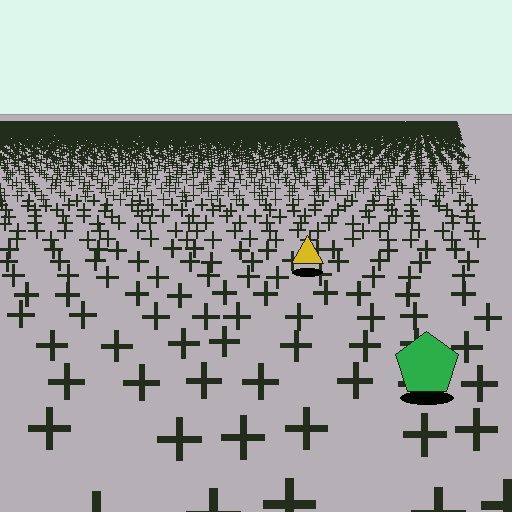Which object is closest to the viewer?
The green pentagon is closest. The texture marks near it are larger and more spread out.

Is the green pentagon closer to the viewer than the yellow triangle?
Yes. The green pentagon is closer — you can tell from the texture gradient: the ground texture is coarser near it.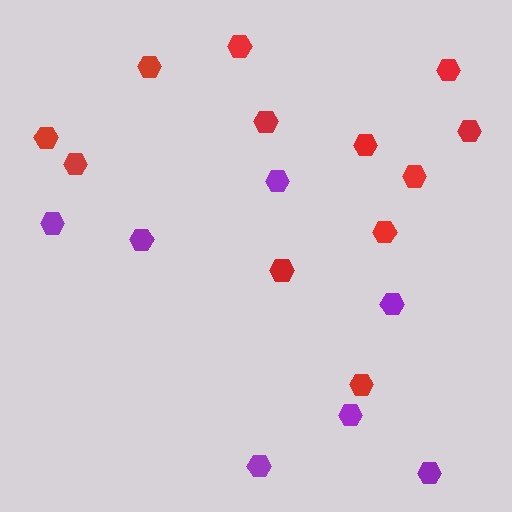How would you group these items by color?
There are 2 groups: one group of red hexagons (12) and one group of purple hexagons (7).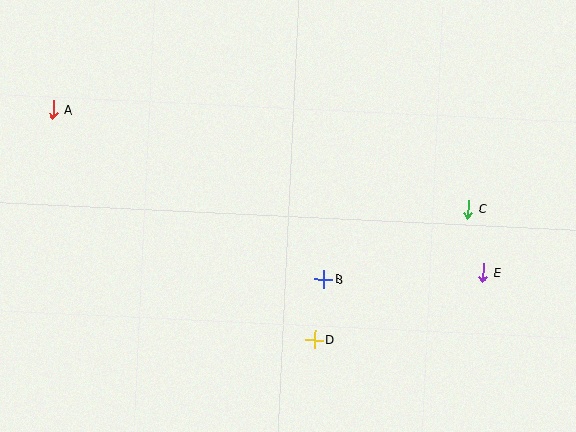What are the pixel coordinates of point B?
Point B is at (324, 279).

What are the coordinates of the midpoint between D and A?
The midpoint between D and A is at (184, 225).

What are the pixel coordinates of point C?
Point C is at (468, 209).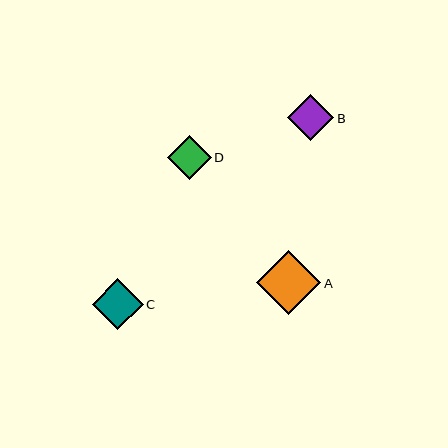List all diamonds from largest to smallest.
From largest to smallest: A, C, B, D.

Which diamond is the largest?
Diamond A is the largest with a size of approximately 64 pixels.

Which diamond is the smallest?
Diamond D is the smallest with a size of approximately 44 pixels.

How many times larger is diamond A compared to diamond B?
Diamond A is approximately 1.4 times the size of diamond B.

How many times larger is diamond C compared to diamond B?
Diamond C is approximately 1.1 times the size of diamond B.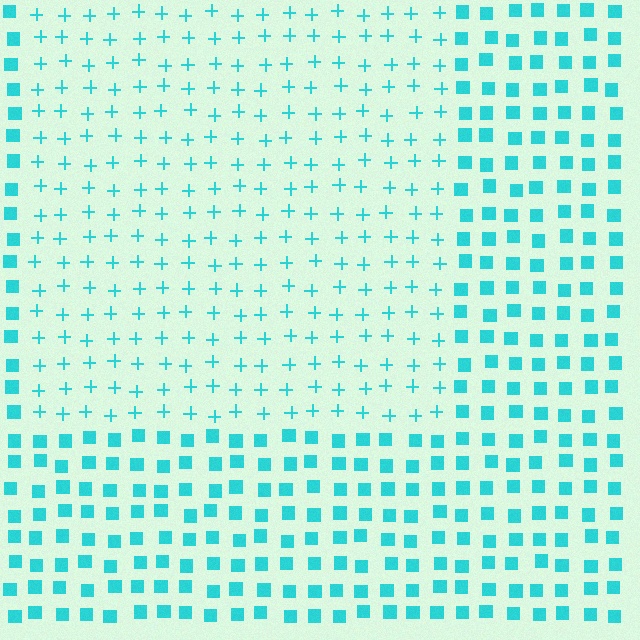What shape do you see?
I see a rectangle.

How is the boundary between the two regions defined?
The boundary is defined by a change in element shape: plus signs inside vs. squares outside. All elements share the same color and spacing.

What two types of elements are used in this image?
The image uses plus signs inside the rectangle region and squares outside it.